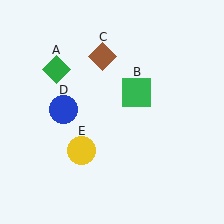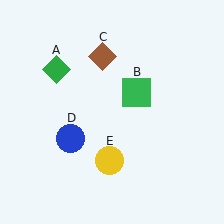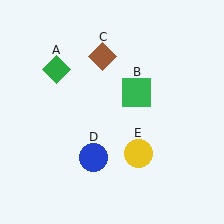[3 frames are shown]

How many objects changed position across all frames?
2 objects changed position: blue circle (object D), yellow circle (object E).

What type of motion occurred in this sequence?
The blue circle (object D), yellow circle (object E) rotated counterclockwise around the center of the scene.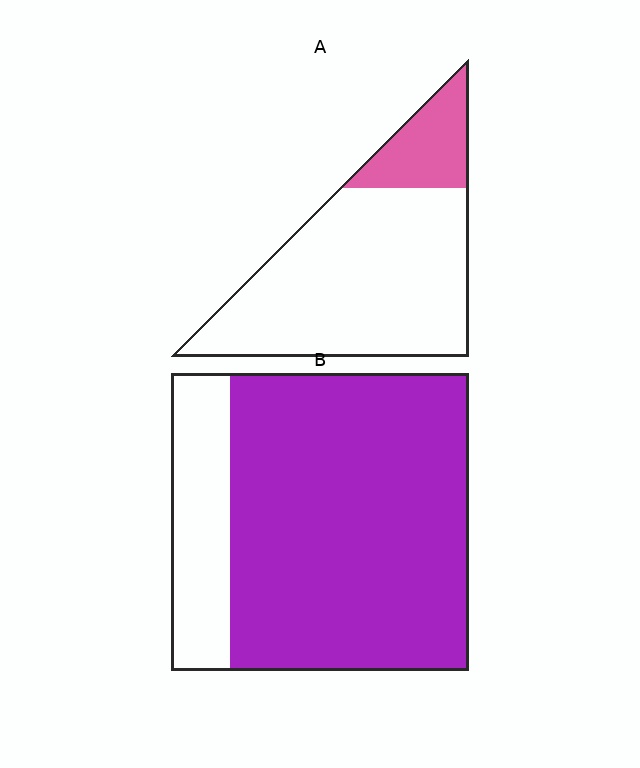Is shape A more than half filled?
No.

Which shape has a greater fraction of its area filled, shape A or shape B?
Shape B.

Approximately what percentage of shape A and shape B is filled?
A is approximately 20% and B is approximately 80%.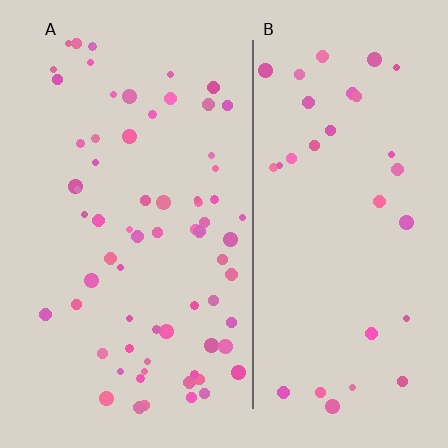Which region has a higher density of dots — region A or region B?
A (the left).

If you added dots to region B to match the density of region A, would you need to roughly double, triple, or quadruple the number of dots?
Approximately double.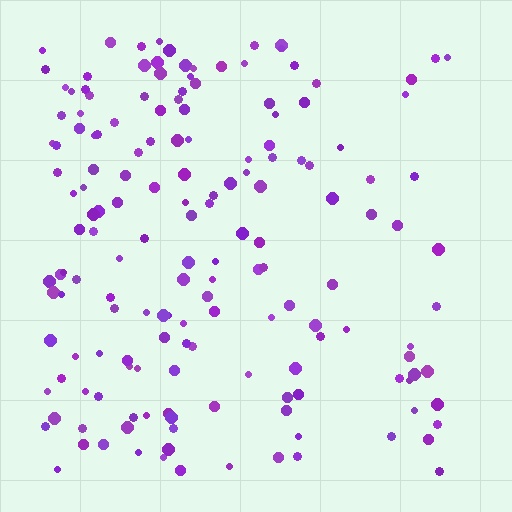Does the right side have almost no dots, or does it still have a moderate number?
Still a moderate number, just noticeably fewer than the left.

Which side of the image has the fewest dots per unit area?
The right.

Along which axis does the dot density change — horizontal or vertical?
Horizontal.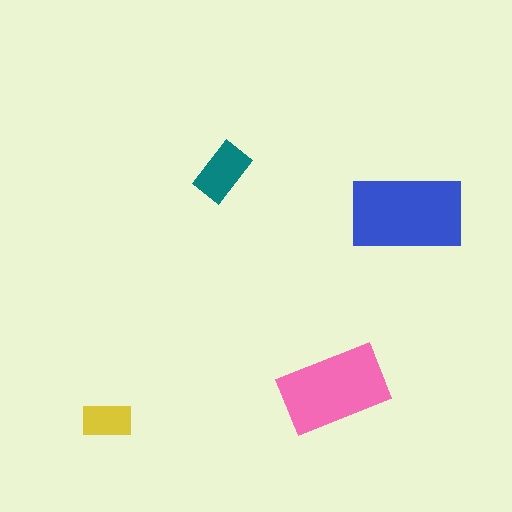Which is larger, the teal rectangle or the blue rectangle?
The blue one.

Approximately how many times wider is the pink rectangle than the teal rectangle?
About 2 times wider.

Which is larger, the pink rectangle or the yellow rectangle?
The pink one.